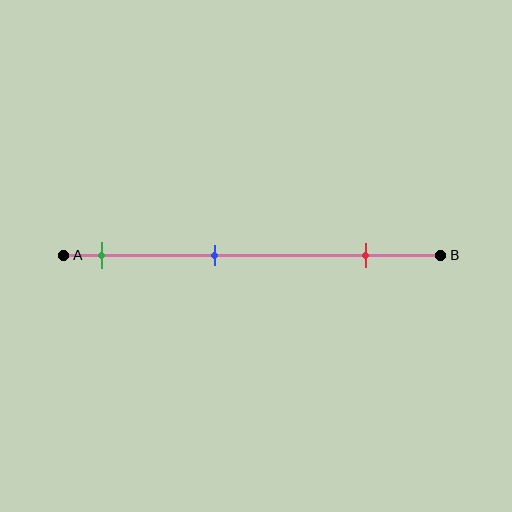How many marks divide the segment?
There are 3 marks dividing the segment.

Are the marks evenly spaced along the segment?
Yes, the marks are approximately evenly spaced.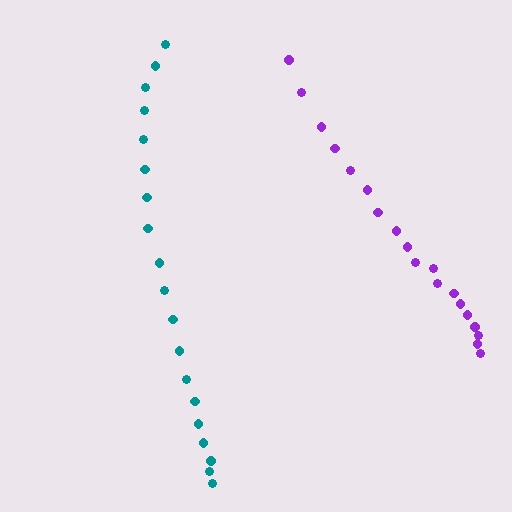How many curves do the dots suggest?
There are 2 distinct paths.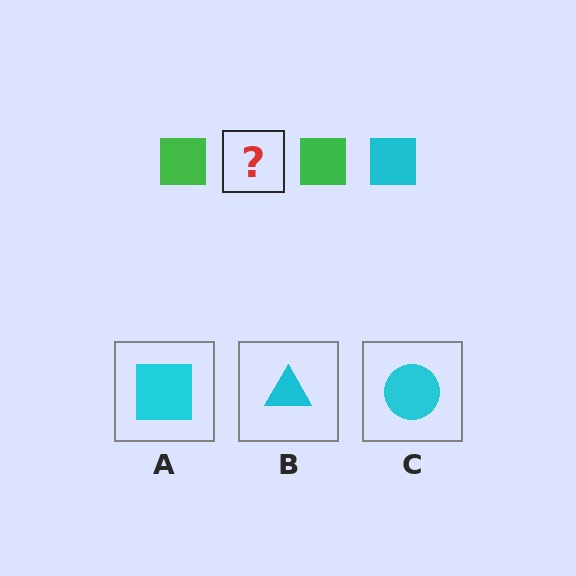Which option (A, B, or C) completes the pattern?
A.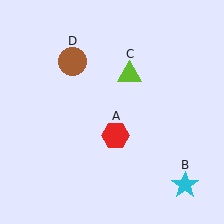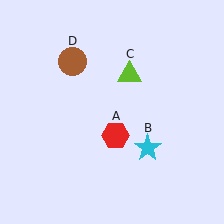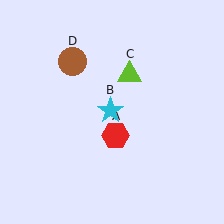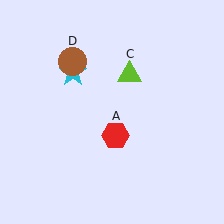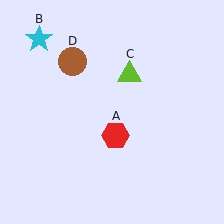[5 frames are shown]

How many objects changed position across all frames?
1 object changed position: cyan star (object B).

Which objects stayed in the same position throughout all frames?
Red hexagon (object A) and lime triangle (object C) and brown circle (object D) remained stationary.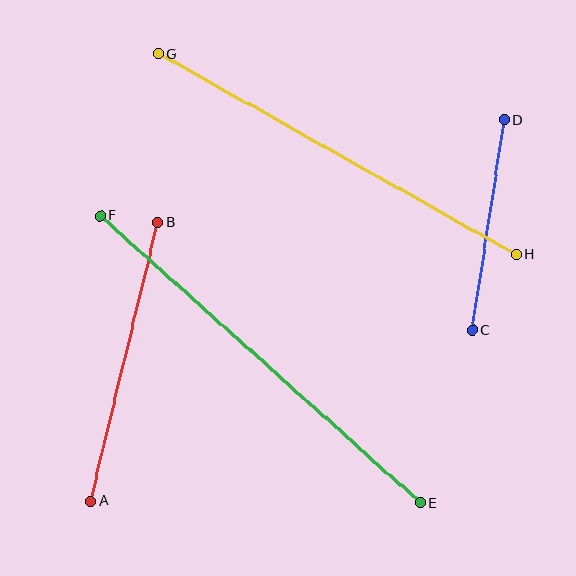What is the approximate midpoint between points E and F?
The midpoint is at approximately (260, 360) pixels.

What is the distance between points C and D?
The distance is approximately 213 pixels.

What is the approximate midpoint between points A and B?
The midpoint is at approximately (124, 362) pixels.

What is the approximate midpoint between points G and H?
The midpoint is at approximately (337, 154) pixels.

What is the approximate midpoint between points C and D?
The midpoint is at approximately (488, 225) pixels.